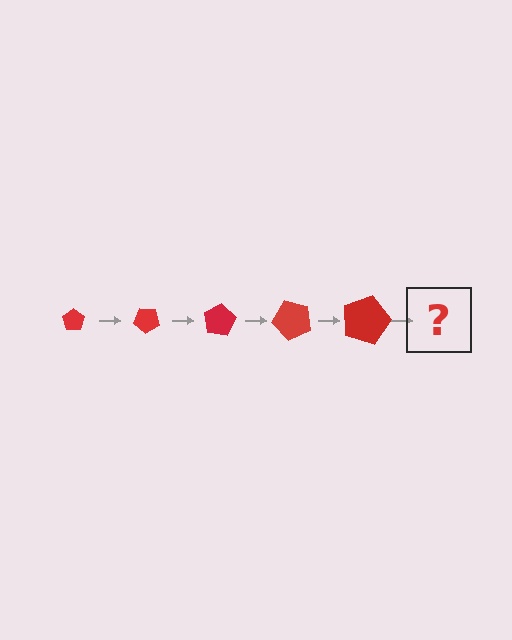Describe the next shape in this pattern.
It should be a pentagon, larger than the previous one and rotated 200 degrees from the start.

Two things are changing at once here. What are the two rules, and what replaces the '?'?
The two rules are that the pentagon grows larger each step and it rotates 40 degrees each step. The '?' should be a pentagon, larger than the previous one and rotated 200 degrees from the start.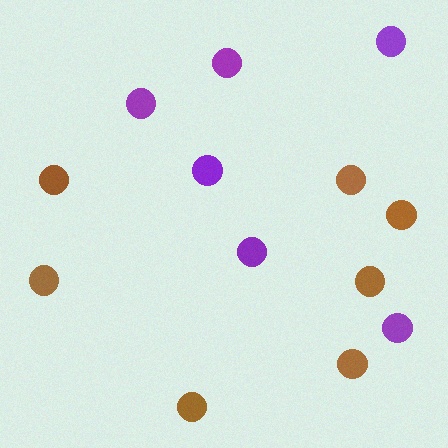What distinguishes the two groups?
There are 2 groups: one group of purple circles (6) and one group of brown circles (7).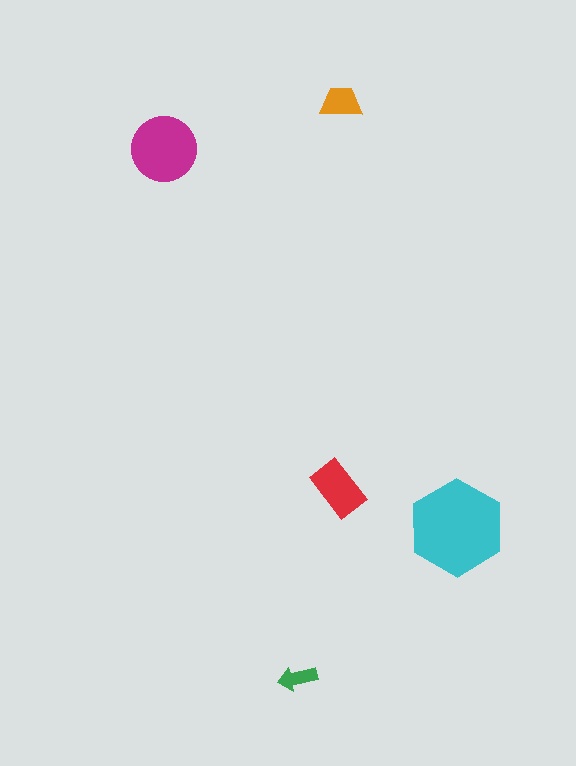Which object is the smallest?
The green arrow.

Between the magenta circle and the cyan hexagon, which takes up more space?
The cyan hexagon.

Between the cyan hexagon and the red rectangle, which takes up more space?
The cyan hexagon.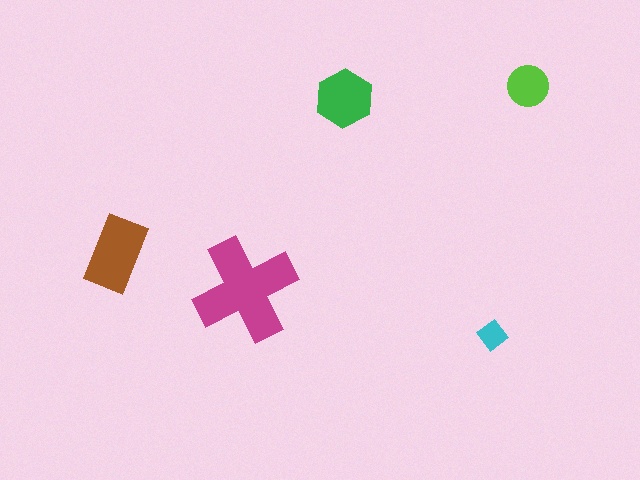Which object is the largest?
The magenta cross.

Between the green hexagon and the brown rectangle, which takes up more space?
The brown rectangle.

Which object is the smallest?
The cyan diamond.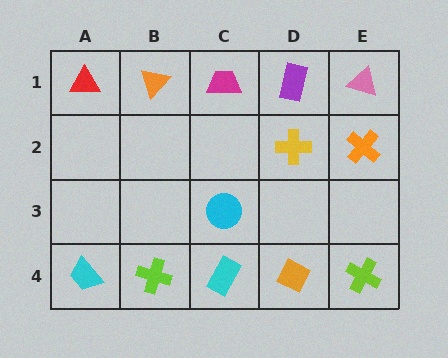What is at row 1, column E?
A pink triangle.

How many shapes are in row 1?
5 shapes.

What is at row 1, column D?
A purple rectangle.